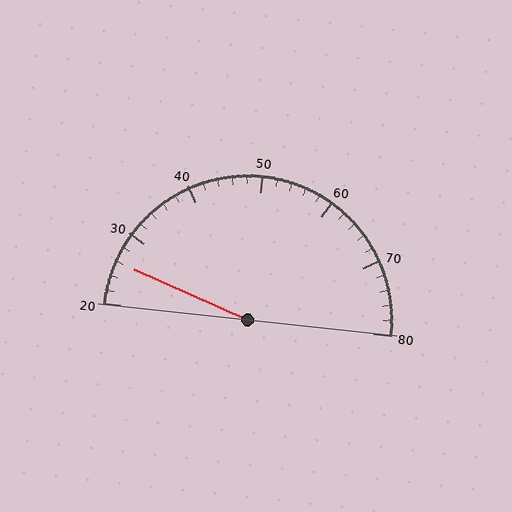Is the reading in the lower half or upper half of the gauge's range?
The reading is in the lower half of the range (20 to 80).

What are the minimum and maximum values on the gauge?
The gauge ranges from 20 to 80.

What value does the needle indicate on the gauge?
The needle indicates approximately 26.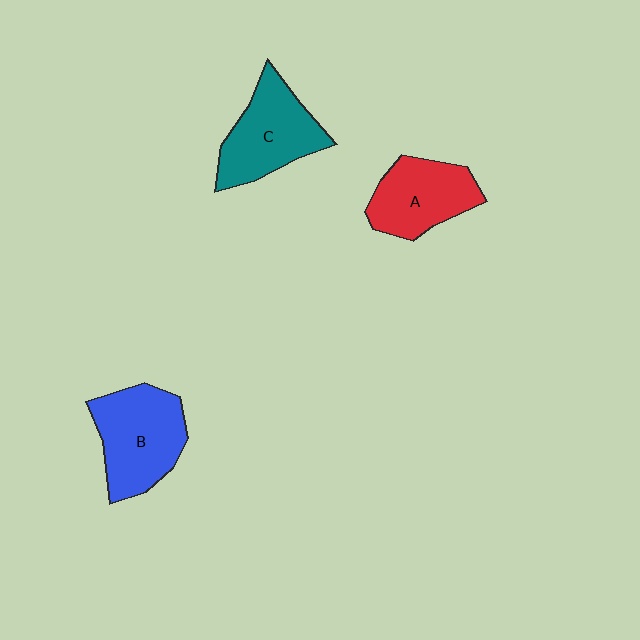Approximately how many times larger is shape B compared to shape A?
Approximately 1.2 times.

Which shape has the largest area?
Shape B (blue).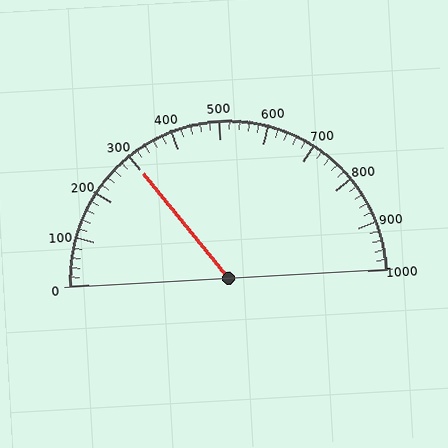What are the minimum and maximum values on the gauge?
The gauge ranges from 0 to 1000.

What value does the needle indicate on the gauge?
The needle indicates approximately 300.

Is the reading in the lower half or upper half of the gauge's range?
The reading is in the lower half of the range (0 to 1000).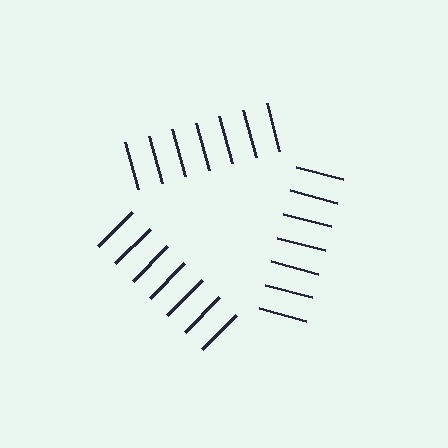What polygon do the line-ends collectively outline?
An illusory triangle — the line segments terminate on its edges but no continuous stroke is drawn.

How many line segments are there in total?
21 — 7 along each of the 3 edges.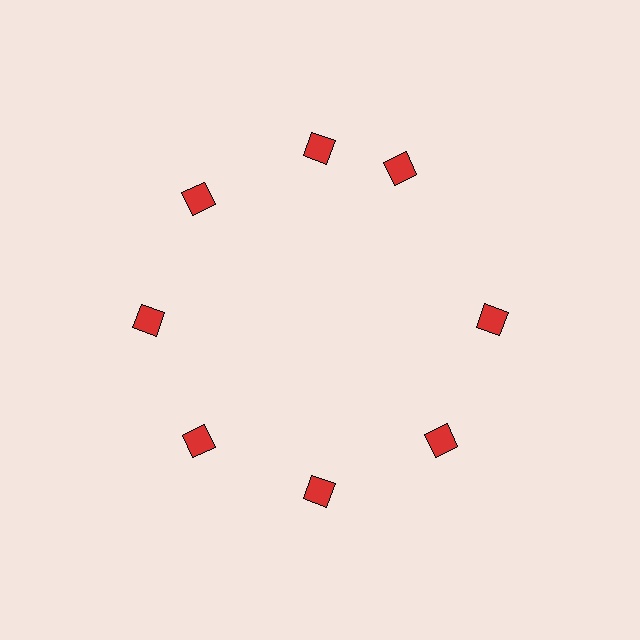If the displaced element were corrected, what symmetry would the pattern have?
It would have 8-fold rotational symmetry — the pattern would map onto itself every 45 degrees.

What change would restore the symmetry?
The symmetry would be restored by rotating it back into even spacing with its neighbors so that all 8 diamonds sit at equal angles and equal distance from the center.